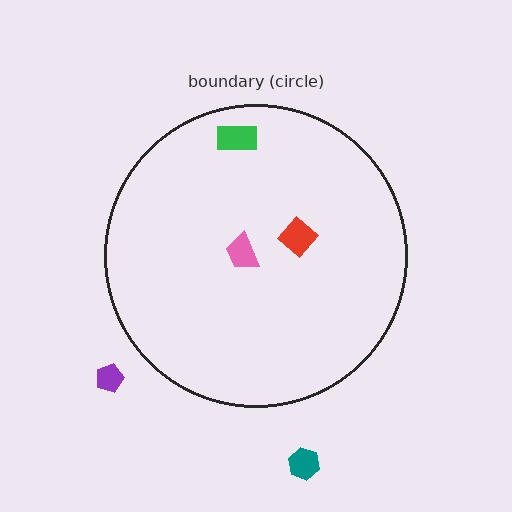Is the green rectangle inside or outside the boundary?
Inside.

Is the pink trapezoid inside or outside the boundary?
Inside.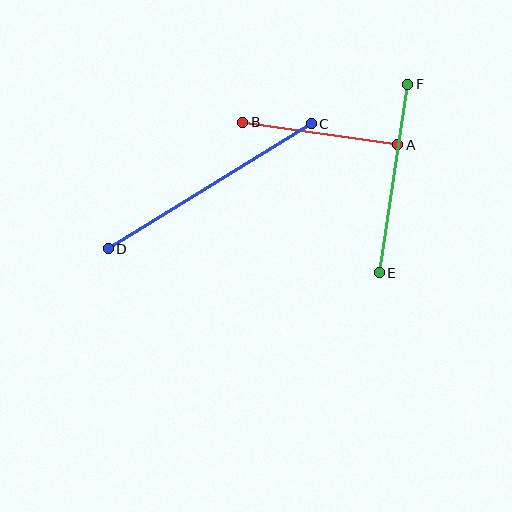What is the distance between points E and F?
The distance is approximately 191 pixels.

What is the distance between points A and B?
The distance is approximately 157 pixels.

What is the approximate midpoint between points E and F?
The midpoint is at approximately (393, 179) pixels.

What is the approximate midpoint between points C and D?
The midpoint is at approximately (210, 186) pixels.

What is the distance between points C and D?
The distance is approximately 238 pixels.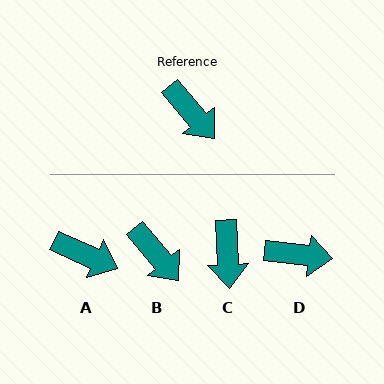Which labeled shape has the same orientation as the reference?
B.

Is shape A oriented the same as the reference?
No, it is off by about 26 degrees.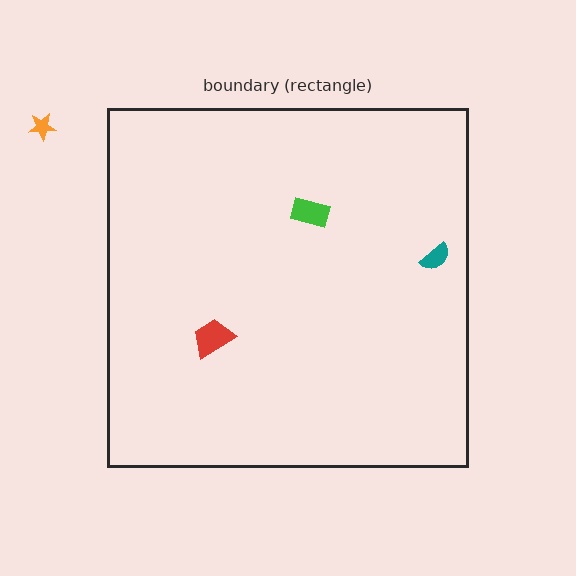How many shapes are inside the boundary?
3 inside, 1 outside.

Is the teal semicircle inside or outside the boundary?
Inside.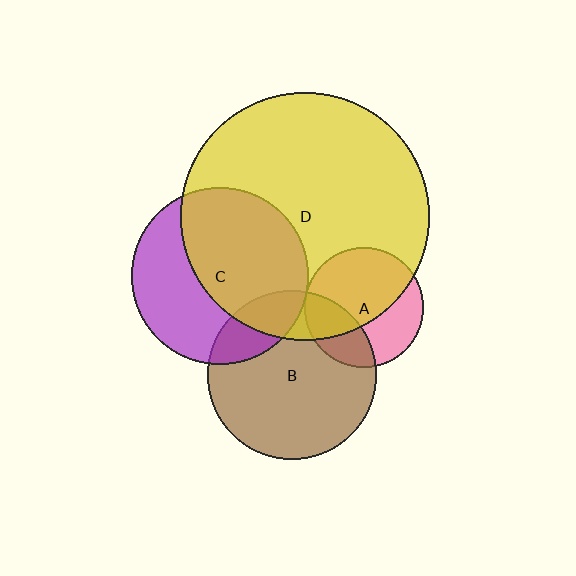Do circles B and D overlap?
Yes.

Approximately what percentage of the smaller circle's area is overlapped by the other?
Approximately 20%.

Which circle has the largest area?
Circle D (yellow).